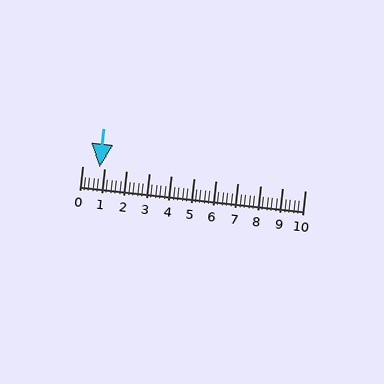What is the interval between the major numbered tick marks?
The major tick marks are spaced 1 units apart.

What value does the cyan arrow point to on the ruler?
The cyan arrow points to approximately 0.8.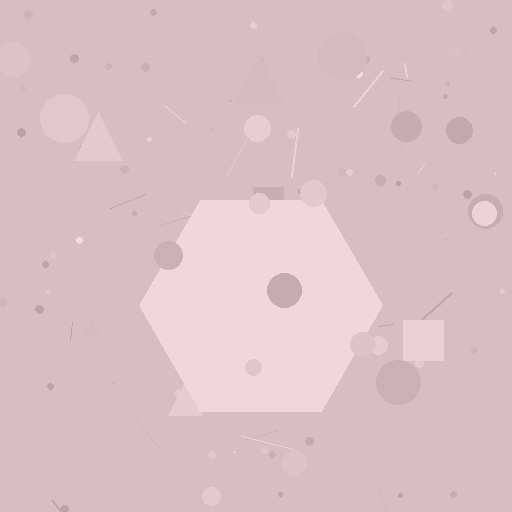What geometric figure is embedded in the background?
A hexagon is embedded in the background.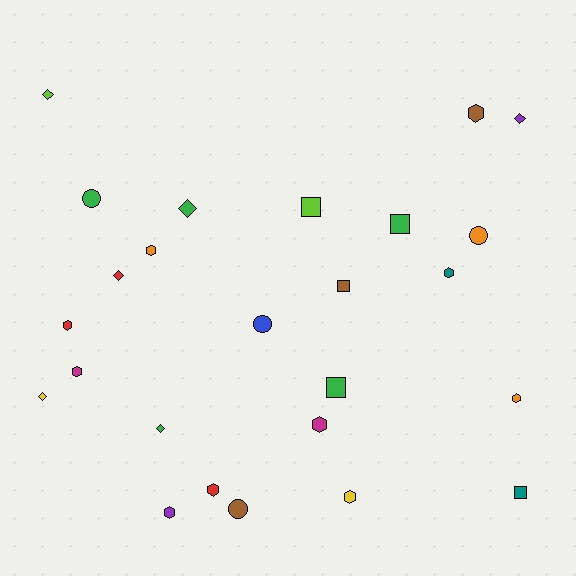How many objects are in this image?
There are 25 objects.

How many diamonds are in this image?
There are 6 diamonds.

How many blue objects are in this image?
There is 1 blue object.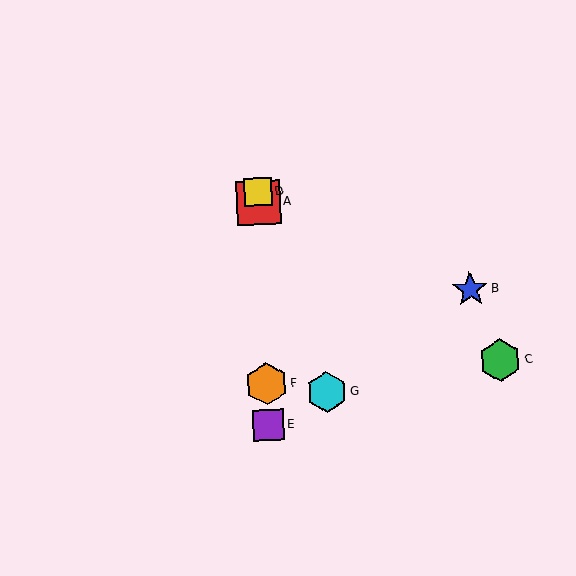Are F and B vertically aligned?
No, F is at x≈267 and B is at x≈470.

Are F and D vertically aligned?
Yes, both are at x≈267.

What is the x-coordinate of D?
Object D is at x≈258.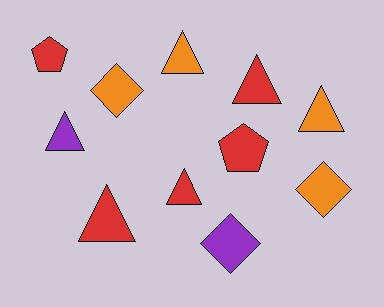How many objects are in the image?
There are 11 objects.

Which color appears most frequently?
Red, with 5 objects.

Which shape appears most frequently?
Triangle, with 6 objects.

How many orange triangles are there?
There are 2 orange triangles.